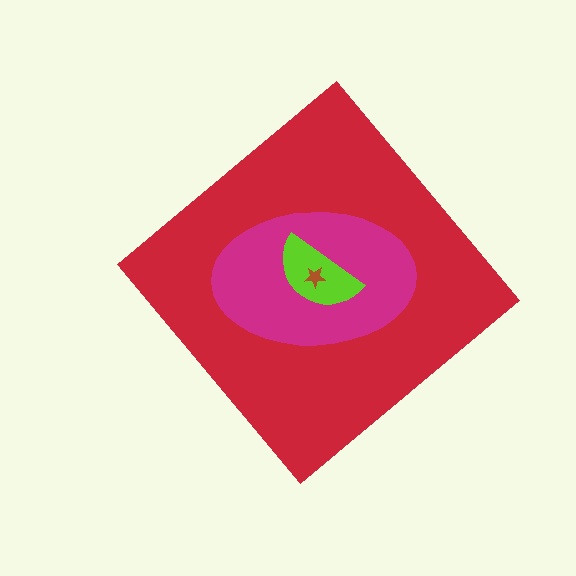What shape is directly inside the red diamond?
The magenta ellipse.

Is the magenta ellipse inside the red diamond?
Yes.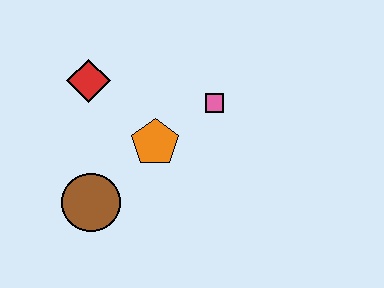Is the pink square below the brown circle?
No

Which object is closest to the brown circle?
The orange pentagon is closest to the brown circle.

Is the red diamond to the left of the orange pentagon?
Yes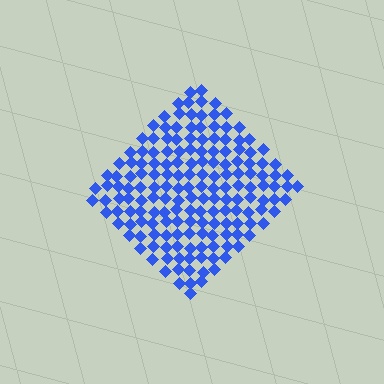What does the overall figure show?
The overall figure shows a diamond.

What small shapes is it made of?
It is made of small diamonds.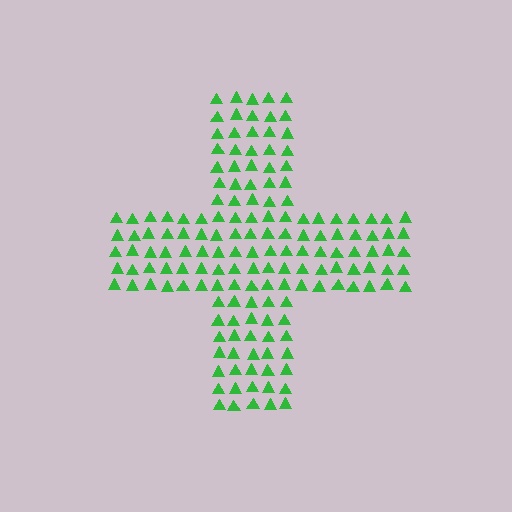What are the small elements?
The small elements are triangles.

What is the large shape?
The large shape is a cross.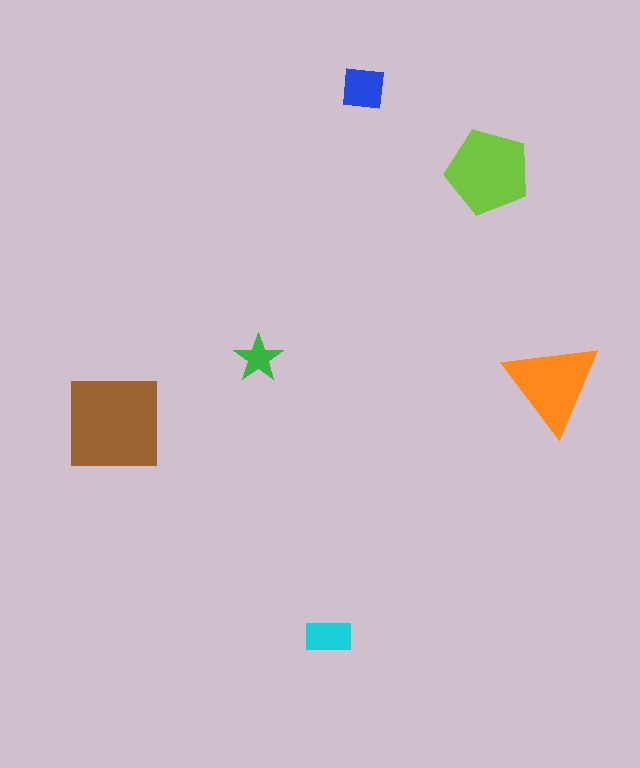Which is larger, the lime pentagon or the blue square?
The lime pentagon.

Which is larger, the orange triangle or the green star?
The orange triangle.